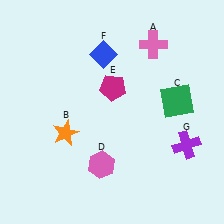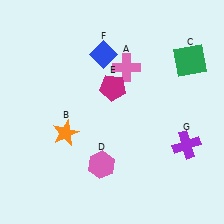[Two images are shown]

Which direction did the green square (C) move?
The green square (C) moved up.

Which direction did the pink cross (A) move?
The pink cross (A) moved left.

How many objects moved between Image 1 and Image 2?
2 objects moved between the two images.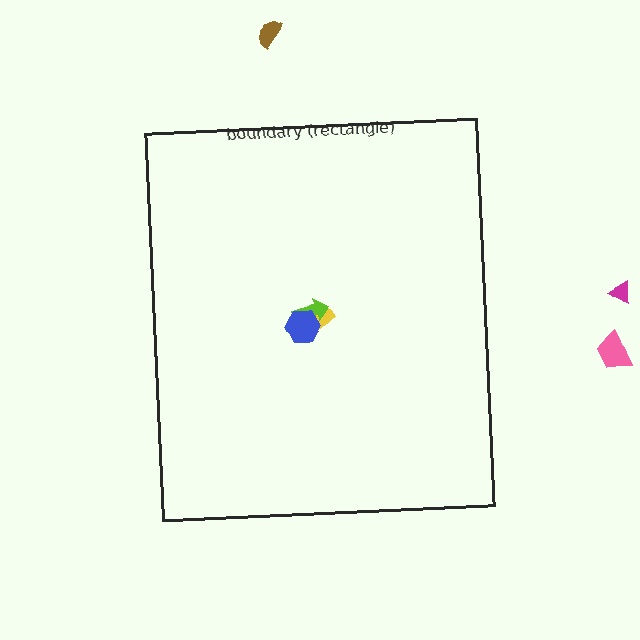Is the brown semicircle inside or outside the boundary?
Outside.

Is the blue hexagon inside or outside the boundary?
Inside.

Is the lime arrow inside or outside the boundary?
Inside.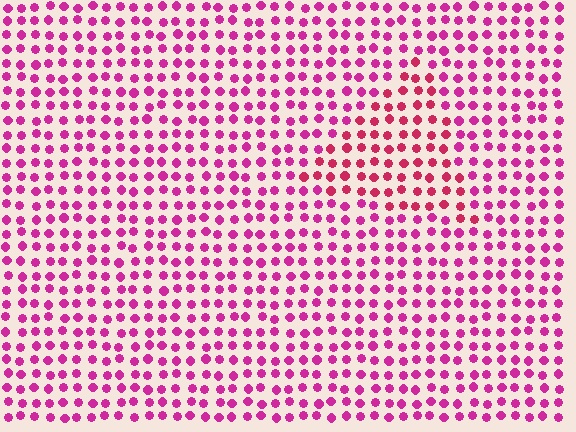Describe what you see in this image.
The image is filled with small magenta elements in a uniform arrangement. A triangle-shaped region is visible where the elements are tinted to a slightly different hue, forming a subtle color boundary.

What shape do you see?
I see a triangle.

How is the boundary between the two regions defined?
The boundary is defined purely by a slight shift in hue (about 23 degrees). Spacing, size, and orientation are identical on both sides.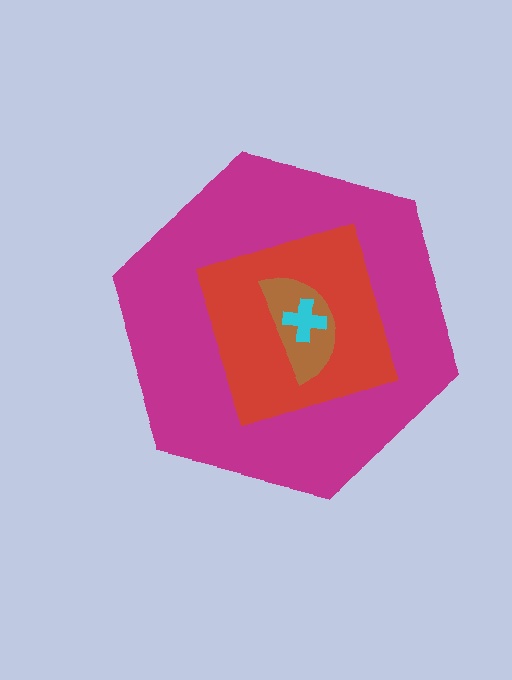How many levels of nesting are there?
4.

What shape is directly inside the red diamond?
The brown semicircle.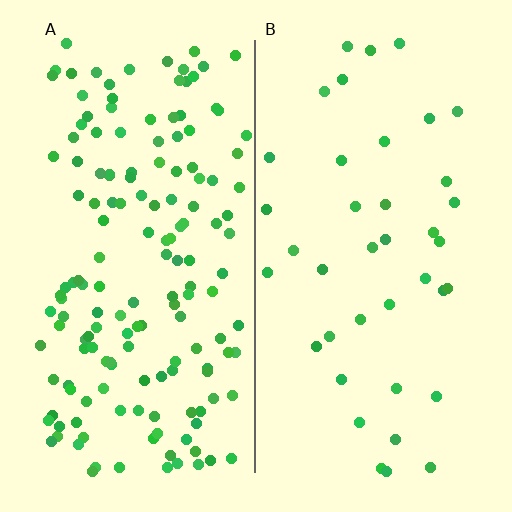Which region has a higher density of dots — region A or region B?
A (the left).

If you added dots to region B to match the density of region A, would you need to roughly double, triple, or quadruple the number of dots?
Approximately quadruple.